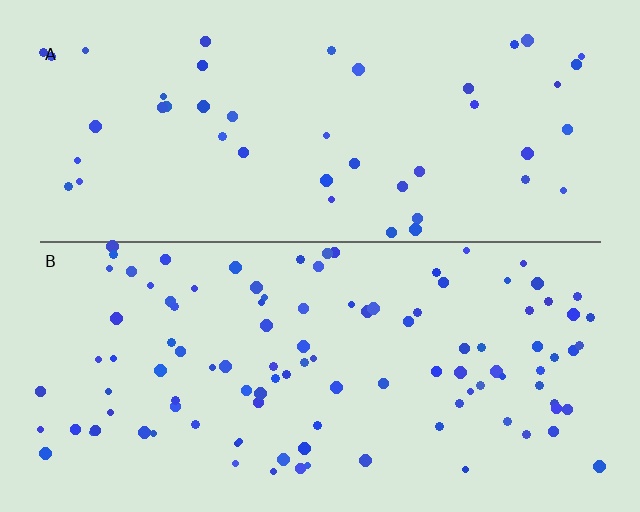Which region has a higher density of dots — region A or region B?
B (the bottom).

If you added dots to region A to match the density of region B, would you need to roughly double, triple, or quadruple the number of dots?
Approximately double.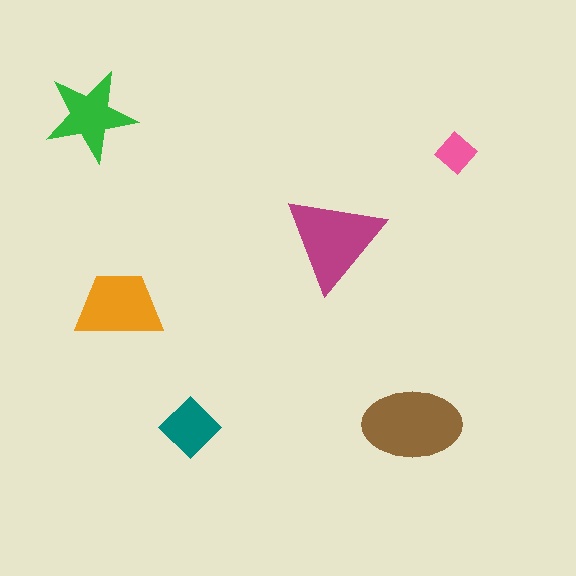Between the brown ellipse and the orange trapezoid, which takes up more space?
The brown ellipse.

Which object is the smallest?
The pink diamond.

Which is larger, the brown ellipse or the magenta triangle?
The brown ellipse.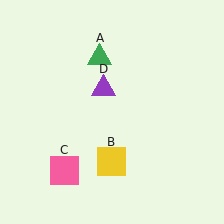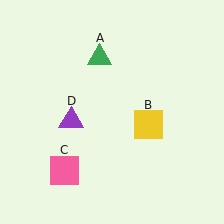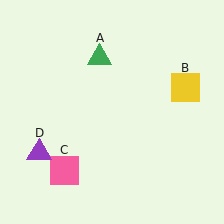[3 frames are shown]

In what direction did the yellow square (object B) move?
The yellow square (object B) moved up and to the right.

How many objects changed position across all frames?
2 objects changed position: yellow square (object B), purple triangle (object D).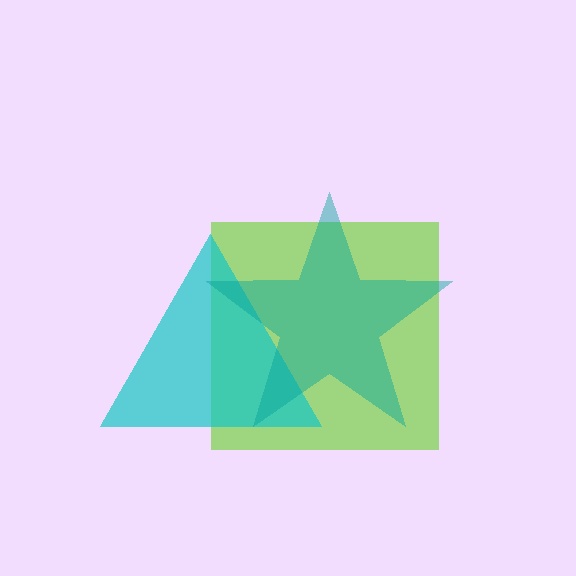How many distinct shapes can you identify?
There are 3 distinct shapes: a lime square, a cyan triangle, a teal star.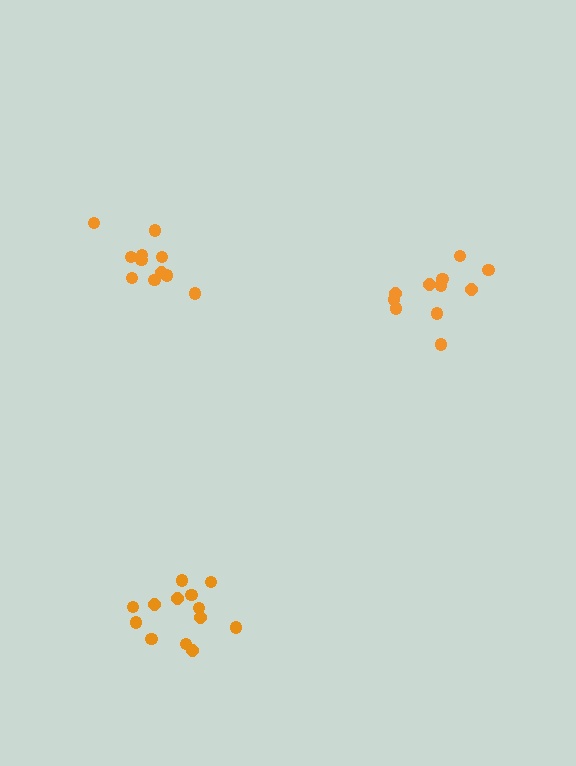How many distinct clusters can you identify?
There are 3 distinct clusters.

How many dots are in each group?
Group 1: 11 dots, Group 2: 11 dots, Group 3: 13 dots (35 total).